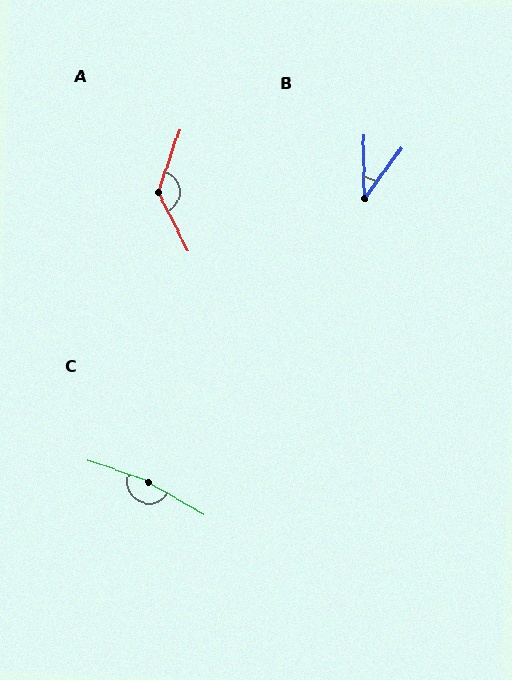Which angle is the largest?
C, at approximately 169 degrees.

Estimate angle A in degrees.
Approximately 134 degrees.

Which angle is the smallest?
B, at approximately 37 degrees.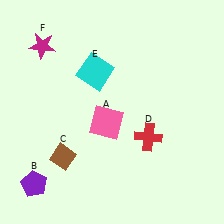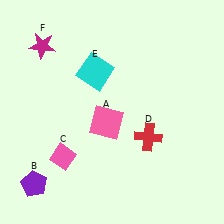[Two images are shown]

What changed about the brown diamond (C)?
In Image 1, C is brown. In Image 2, it changed to pink.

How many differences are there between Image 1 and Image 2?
There is 1 difference between the two images.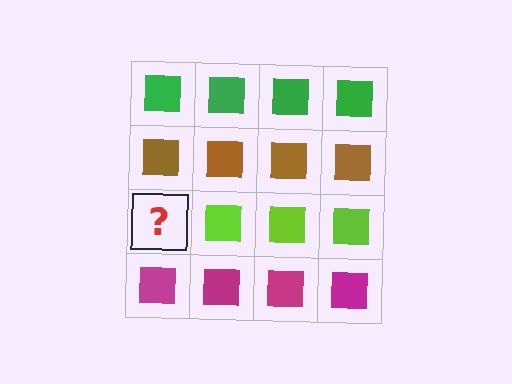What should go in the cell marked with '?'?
The missing cell should contain a lime square.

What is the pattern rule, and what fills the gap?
The rule is that each row has a consistent color. The gap should be filled with a lime square.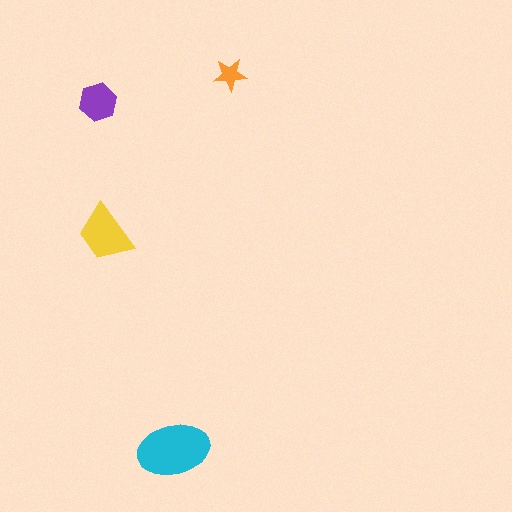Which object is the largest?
The cyan ellipse.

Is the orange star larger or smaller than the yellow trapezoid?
Smaller.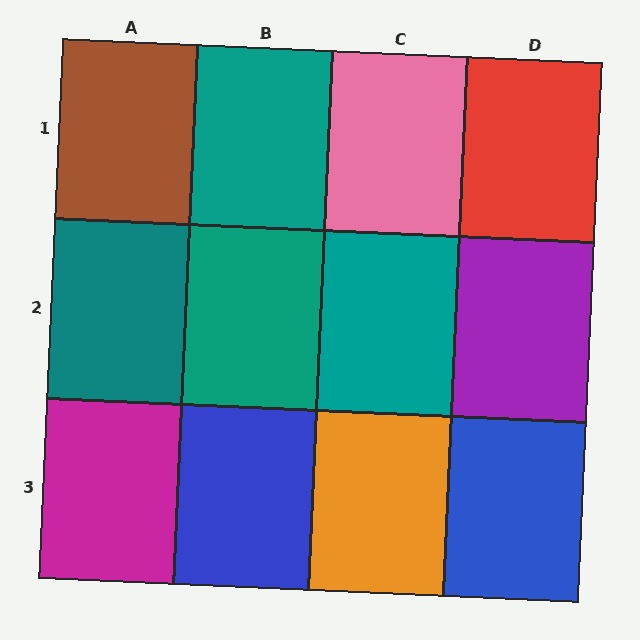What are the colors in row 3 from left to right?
Magenta, blue, orange, blue.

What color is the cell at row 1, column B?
Teal.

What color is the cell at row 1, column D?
Red.